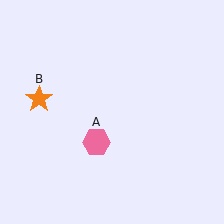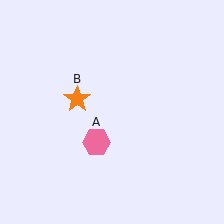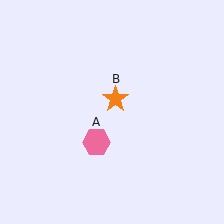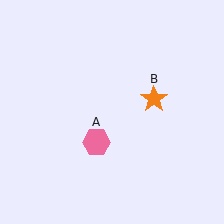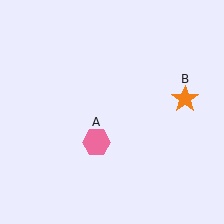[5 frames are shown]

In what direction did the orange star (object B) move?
The orange star (object B) moved right.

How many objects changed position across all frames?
1 object changed position: orange star (object B).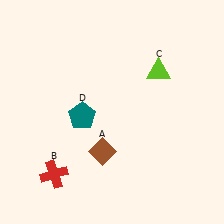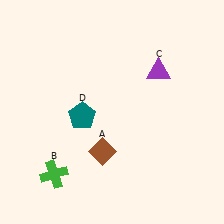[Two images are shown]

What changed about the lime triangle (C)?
In Image 1, C is lime. In Image 2, it changed to purple.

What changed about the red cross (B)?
In Image 1, B is red. In Image 2, it changed to green.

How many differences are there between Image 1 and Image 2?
There are 2 differences between the two images.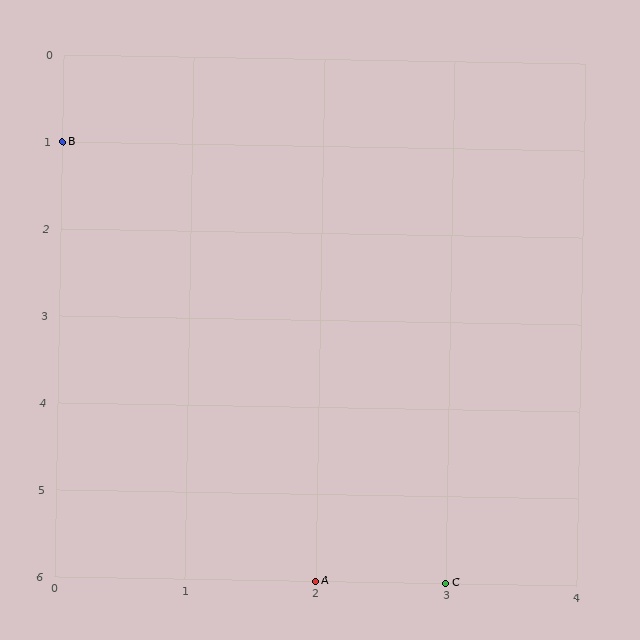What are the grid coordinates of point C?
Point C is at grid coordinates (3, 6).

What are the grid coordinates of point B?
Point B is at grid coordinates (0, 1).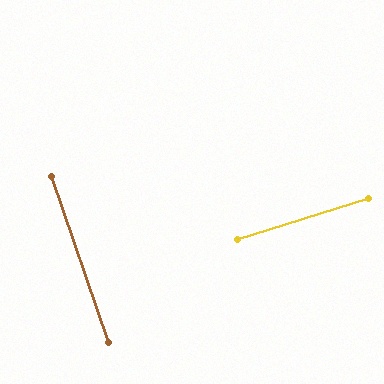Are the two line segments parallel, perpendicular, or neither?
Perpendicular — they meet at approximately 88°.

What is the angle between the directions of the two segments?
Approximately 88 degrees.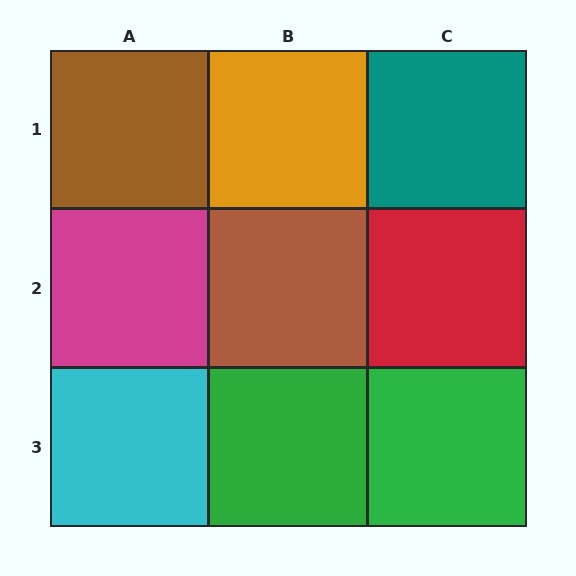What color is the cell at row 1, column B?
Orange.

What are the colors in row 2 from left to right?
Magenta, brown, red.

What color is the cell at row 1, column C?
Teal.